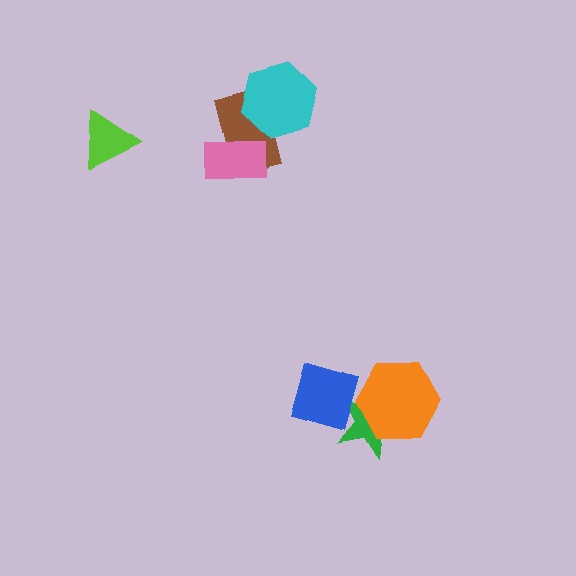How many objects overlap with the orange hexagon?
1 object overlaps with the orange hexagon.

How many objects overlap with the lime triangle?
0 objects overlap with the lime triangle.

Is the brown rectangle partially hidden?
Yes, it is partially covered by another shape.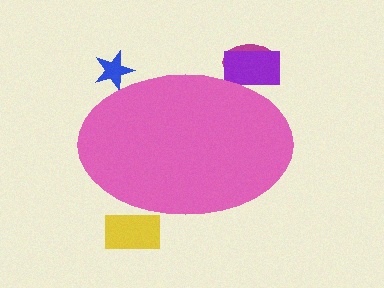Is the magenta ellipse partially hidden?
Yes, the magenta ellipse is partially hidden behind the pink ellipse.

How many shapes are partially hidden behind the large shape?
4 shapes are partially hidden.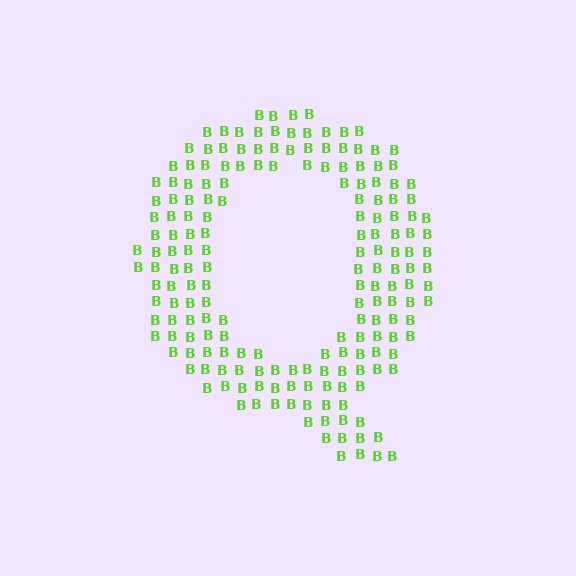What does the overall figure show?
The overall figure shows the letter Q.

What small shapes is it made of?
It is made of small letter B's.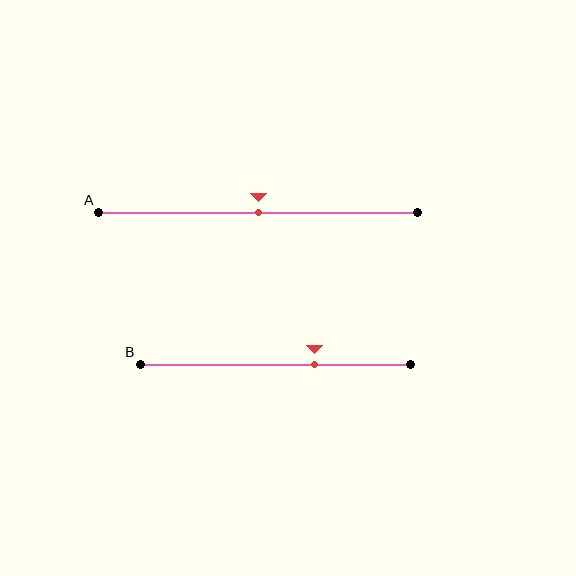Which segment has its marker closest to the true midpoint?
Segment A has its marker closest to the true midpoint.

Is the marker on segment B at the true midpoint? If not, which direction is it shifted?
No, the marker on segment B is shifted to the right by about 15% of the segment length.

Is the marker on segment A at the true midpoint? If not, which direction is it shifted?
Yes, the marker on segment A is at the true midpoint.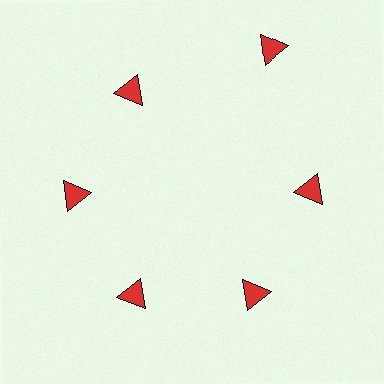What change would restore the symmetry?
The symmetry would be restored by moving it inward, back onto the ring so that all 6 triangles sit at equal angles and equal distance from the center.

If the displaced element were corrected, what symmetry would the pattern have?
It would have 6-fold rotational symmetry — the pattern would map onto itself every 60 degrees.